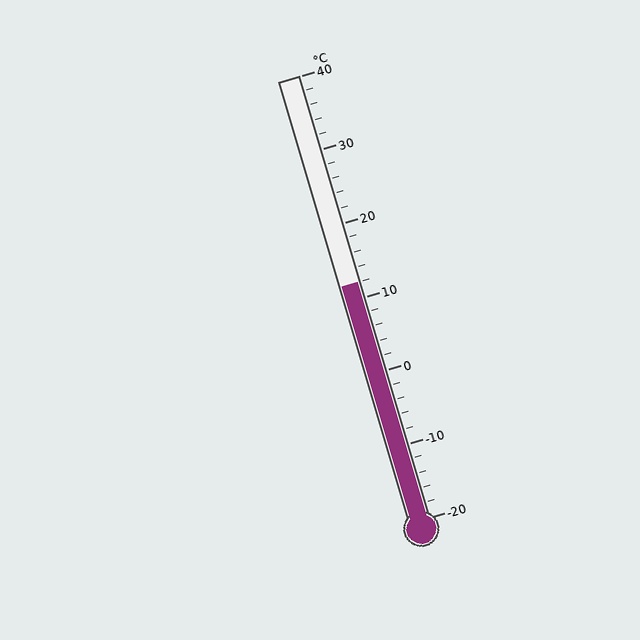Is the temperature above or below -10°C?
The temperature is above -10°C.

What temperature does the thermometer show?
The thermometer shows approximately 12°C.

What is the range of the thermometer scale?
The thermometer scale ranges from -20°C to 40°C.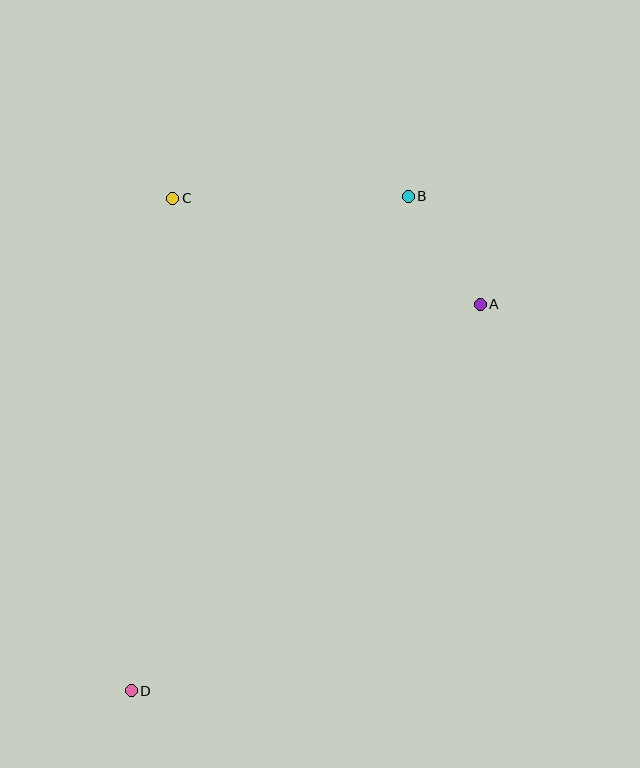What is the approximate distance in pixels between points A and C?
The distance between A and C is approximately 325 pixels.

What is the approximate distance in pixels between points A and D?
The distance between A and D is approximately 521 pixels.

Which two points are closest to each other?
Points A and B are closest to each other.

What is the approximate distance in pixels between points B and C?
The distance between B and C is approximately 235 pixels.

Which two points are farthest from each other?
Points B and D are farthest from each other.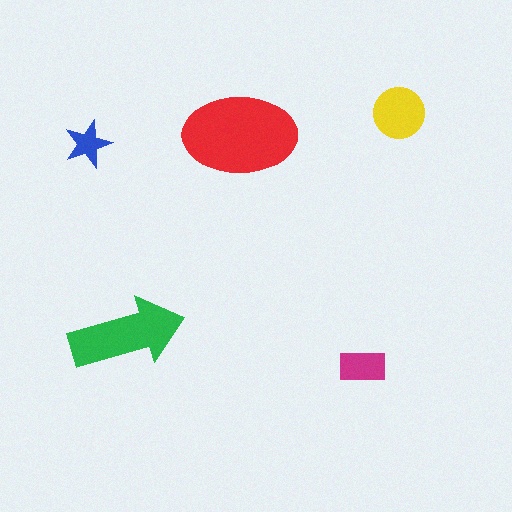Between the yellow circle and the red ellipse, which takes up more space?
The red ellipse.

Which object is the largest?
The red ellipse.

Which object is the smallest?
The blue star.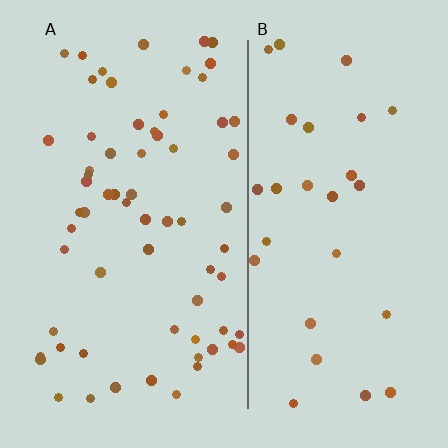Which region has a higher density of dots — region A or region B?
A (the left).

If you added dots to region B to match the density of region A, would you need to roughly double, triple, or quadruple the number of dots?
Approximately double.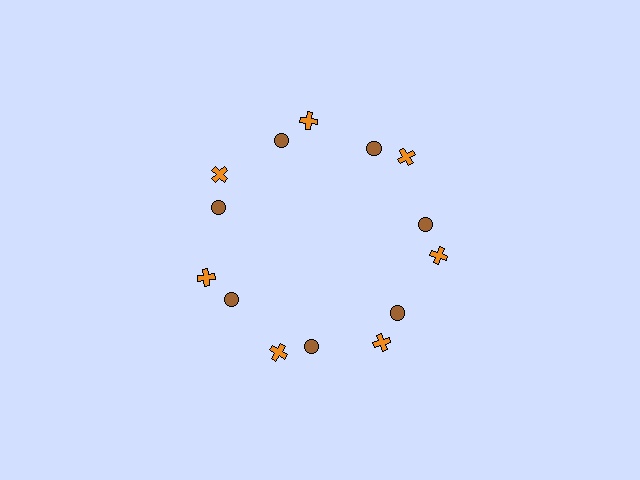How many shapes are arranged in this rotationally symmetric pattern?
There are 14 shapes, arranged in 7 groups of 2.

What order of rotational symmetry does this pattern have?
This pattern has 7-fold rotational symmetry.